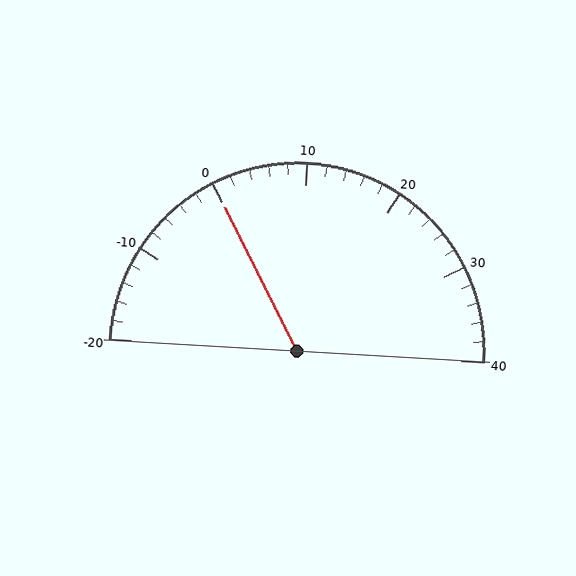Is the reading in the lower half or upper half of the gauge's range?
The reading is in the lower half of the range (-20 to 40).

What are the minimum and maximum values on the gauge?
The gauge ranges from -20 to 40.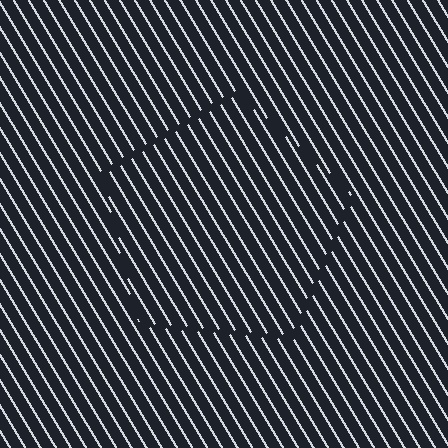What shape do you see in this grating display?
An illusory pentagon. The interior of the shape contains the same grating, shifted by half a period — the contour is defined by the phase discontinuity where line-ends from the inner and outer gratings abut.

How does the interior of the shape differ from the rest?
The interior of the shape contains the same grating, shifted by half a period — the contour is defined by the phase discontinuity where line-ends from the inner and outer gratings abut.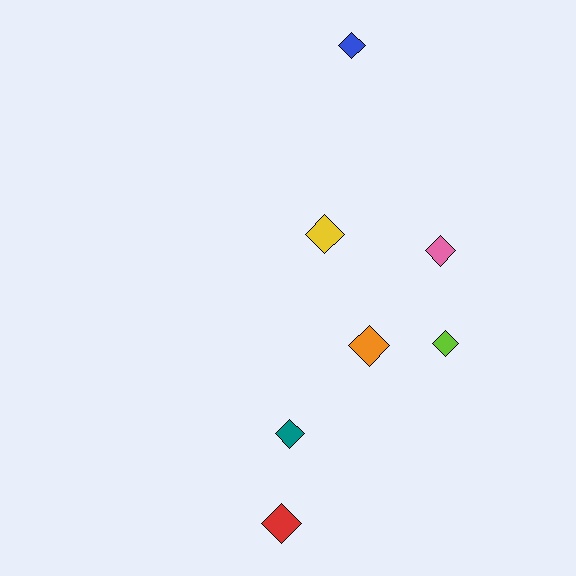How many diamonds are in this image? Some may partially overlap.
There are 7 diamonds.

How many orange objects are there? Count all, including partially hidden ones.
There is 1 orange object.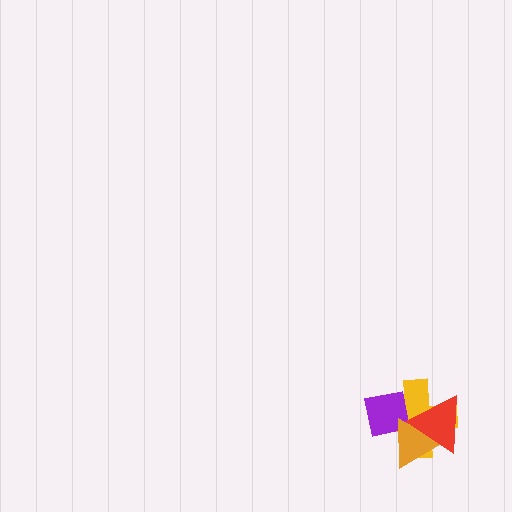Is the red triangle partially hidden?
No, no other shape covers it.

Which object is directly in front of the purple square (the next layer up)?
The orange triangle is directly in front of the purple square.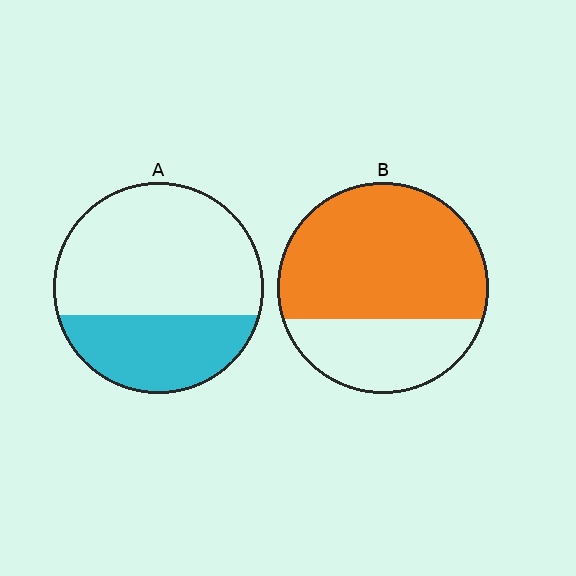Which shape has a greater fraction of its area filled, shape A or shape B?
Shape B.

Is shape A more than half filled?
No.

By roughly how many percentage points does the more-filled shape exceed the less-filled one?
By roughly 35 percentage points (B over A).